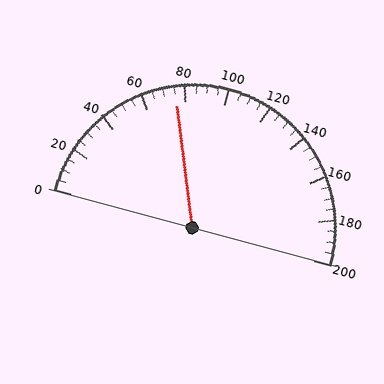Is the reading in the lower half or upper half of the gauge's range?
The reading is in the lower half of the range (0 to 200).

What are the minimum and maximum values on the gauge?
The gauge ranges from 0 to 200.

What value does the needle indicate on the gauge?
The needle indicates approximately 75.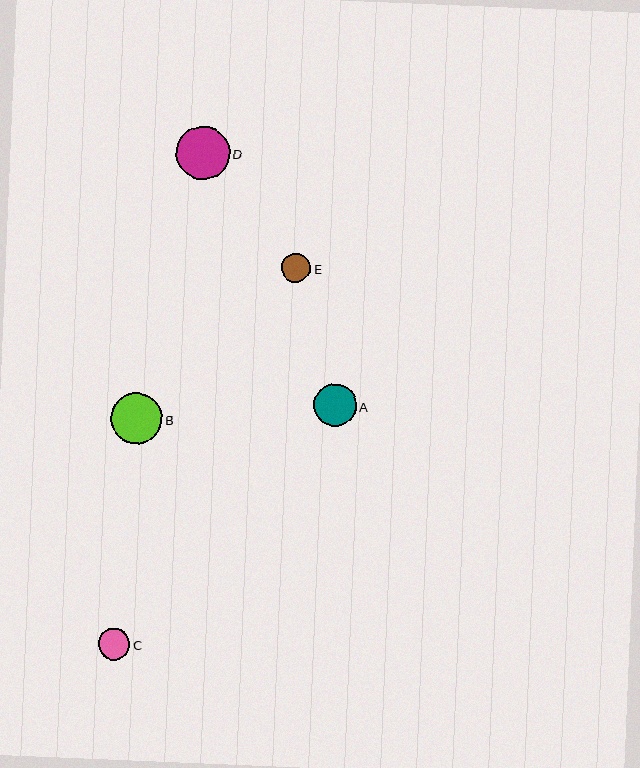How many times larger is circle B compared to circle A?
Circle B is approximately 1.2 times the size of circle A.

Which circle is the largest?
Circle D is the largest with a size of approximately 54 pixels.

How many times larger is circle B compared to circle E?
Circle B is approximately 1.7 times the size of circle E.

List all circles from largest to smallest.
From largest to smallest: D, B, A, C, E.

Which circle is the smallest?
Circle E is the smallest with a size of approximately 30 pixels.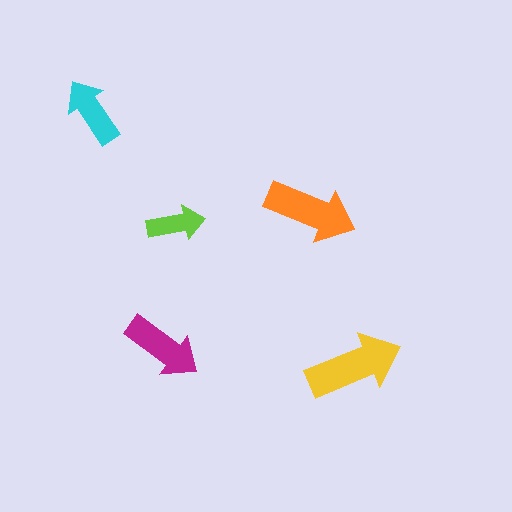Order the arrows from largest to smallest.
the yellow one, the orange one, the magenta one, the cyan one, the lime one.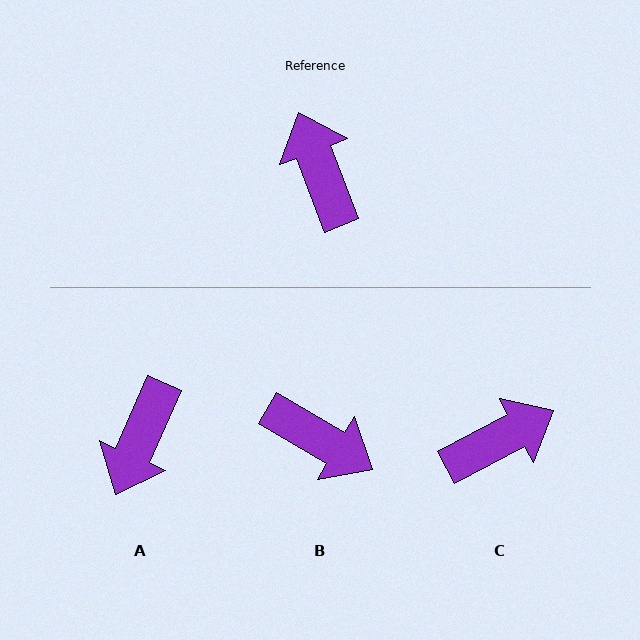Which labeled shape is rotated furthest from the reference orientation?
B, about 141 degrees away.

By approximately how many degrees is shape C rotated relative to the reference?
Approximately 83 degrees clockwise.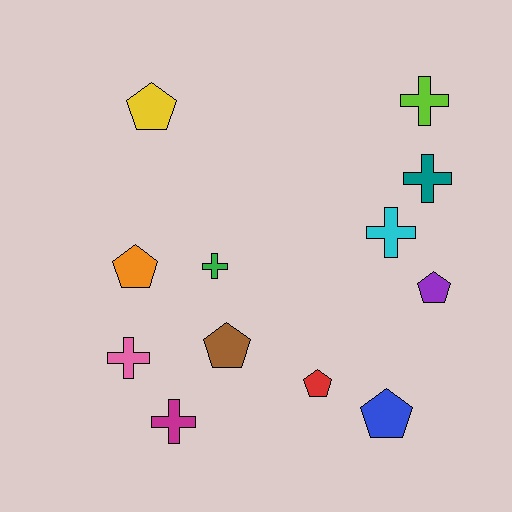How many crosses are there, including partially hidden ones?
There are 6 crosses.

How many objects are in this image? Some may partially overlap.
There are 12 objects.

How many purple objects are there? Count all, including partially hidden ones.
There is 1 purple object.